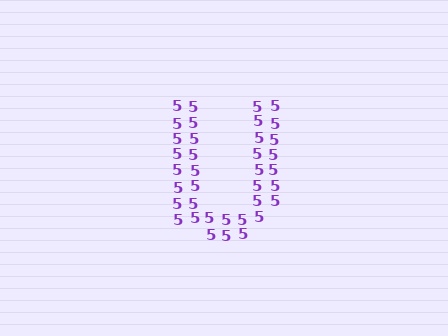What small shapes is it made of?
It is made of small digit 5's.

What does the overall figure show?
The overall figure shows the letter U.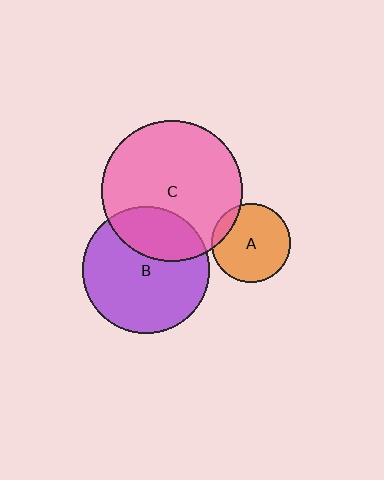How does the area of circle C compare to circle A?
Approximately 3.2 times.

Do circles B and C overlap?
Yes.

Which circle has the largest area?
Circle C (pink).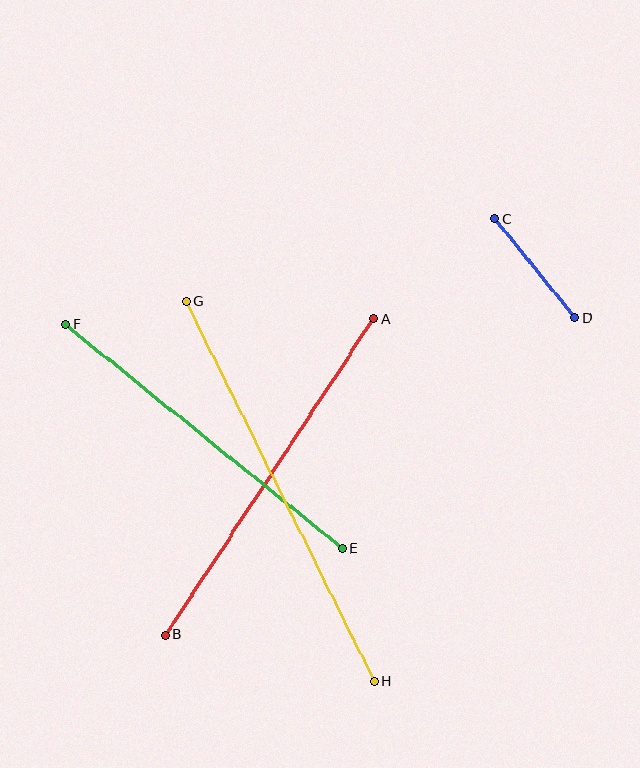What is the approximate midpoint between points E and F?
The midpoint is at approximately (204, 436) pixels.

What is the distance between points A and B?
The distance is approximately 378 pixels.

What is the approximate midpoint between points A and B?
The midpoint is at approximately (269, 477) pixels.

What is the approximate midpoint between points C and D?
The midpoint is at approximately (535, 268) pixels.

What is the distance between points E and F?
The distance is approximately 356 pixels.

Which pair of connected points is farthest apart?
Points G and H are farthest apart.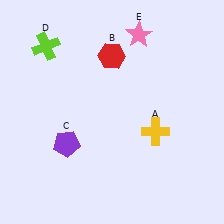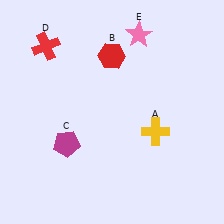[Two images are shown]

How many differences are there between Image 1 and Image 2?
There are 2 differences between the two images.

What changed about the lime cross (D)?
In Image 1, D is lime. In Image 2, it changed to red.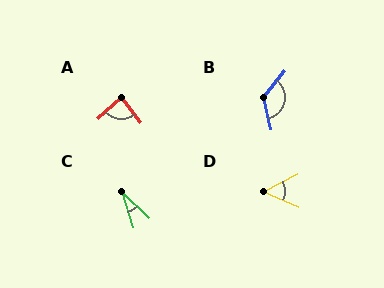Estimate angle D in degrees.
Approximately 51 degrees.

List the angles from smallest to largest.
C (29°), D (51°), A (86°), B (128°).